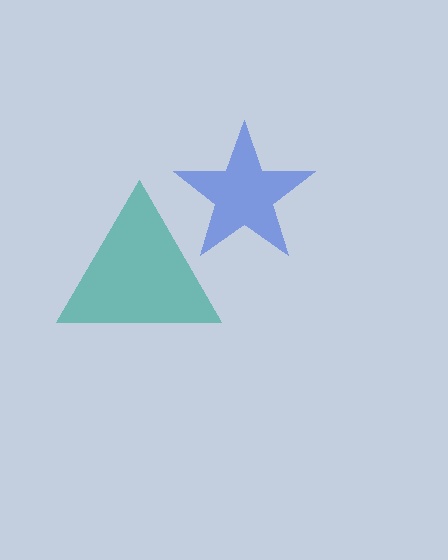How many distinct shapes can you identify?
There are 2 distinct shapes: a blue star, a teal triangle.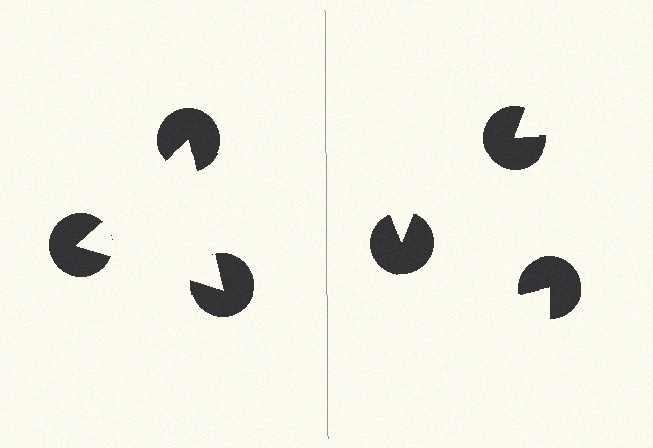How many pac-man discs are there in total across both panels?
6 — 3 on each side.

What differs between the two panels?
The pac-man discs are positioned identically on both sides; only the wedge orientations differ. On the left they align to a triangle; on the right they are misaligned.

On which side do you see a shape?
An illusory triangle appears on the left side. On the right side the wedge cuts are rotated, so no coherent shape forms.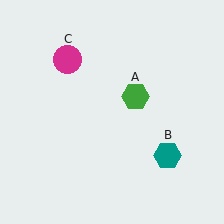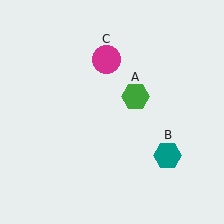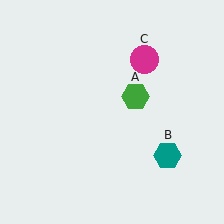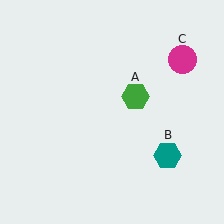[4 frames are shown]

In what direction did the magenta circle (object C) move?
The magenta circle (object C) moved right.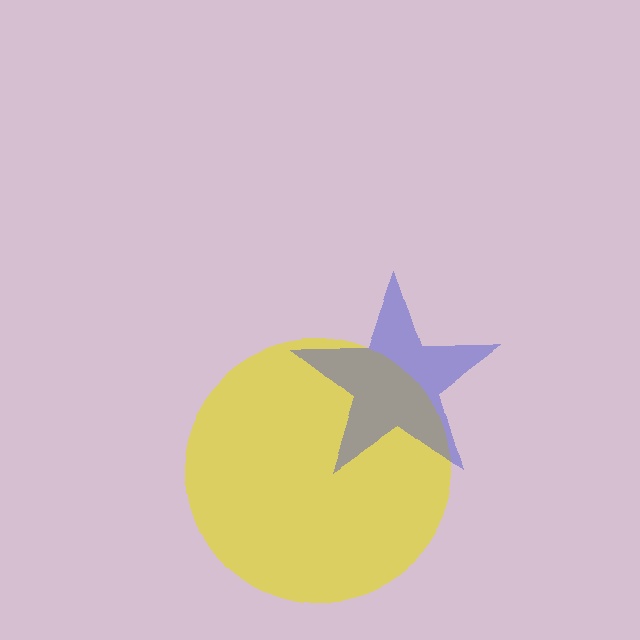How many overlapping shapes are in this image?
There are 2 overlapping shapes in the image.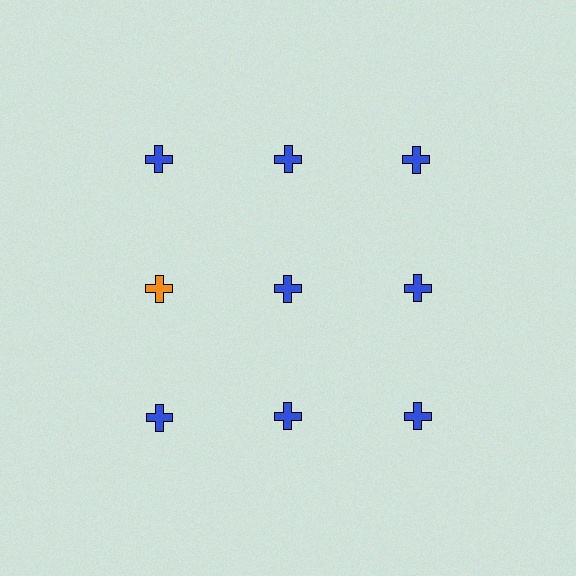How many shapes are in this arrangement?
There are 9 shapes arranged in a grid pattern.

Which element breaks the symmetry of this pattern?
The orange cross in the second row, leftmost column breaks the symmetry. All other shapes are blue crosses.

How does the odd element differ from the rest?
It has a different color: orange instead of blue.